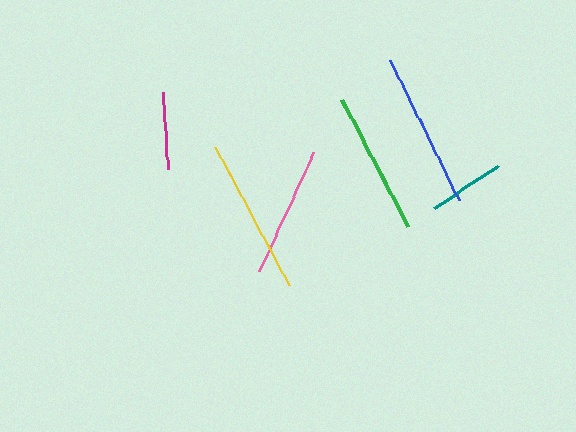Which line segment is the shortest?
The magenta line is the shortest at approximately 77 pixels.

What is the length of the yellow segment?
The yellow segment is approximately 156 pixels long.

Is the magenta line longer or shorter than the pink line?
The pink line is longer than the magenta line.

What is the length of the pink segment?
The pink segment is approximately 130 pixels long.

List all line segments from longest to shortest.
From longest to shortest: yellow, blue, green, pink, teal, magenta.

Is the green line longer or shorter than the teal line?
The green line is longer than the teal line.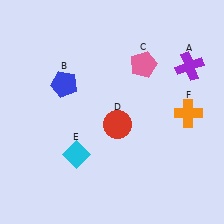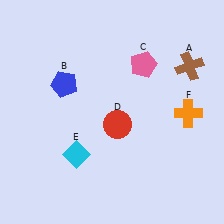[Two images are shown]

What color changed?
The cross (A) changed from purple in Image 1 to brown in Image 2.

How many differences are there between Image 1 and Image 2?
There is 1 difference between the two images.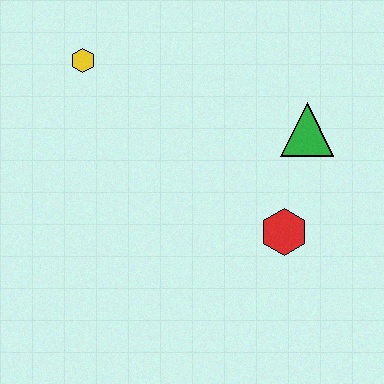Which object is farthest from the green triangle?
The yellow hexagon is farthest from the green triangle.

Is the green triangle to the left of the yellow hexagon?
No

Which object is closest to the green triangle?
The red hexagon is closest to the green triangle.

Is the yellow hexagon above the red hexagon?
Yes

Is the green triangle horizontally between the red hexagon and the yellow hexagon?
No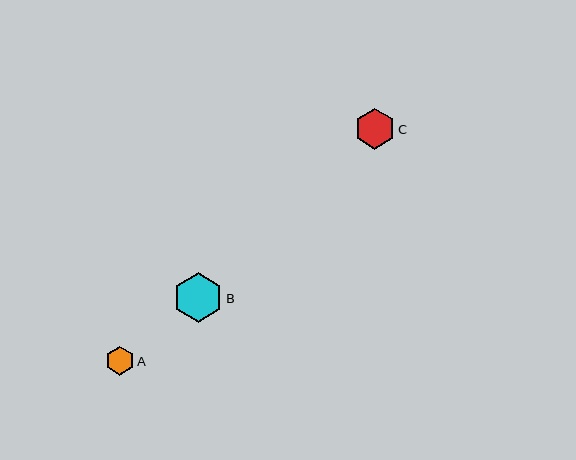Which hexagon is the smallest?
Hexagon A is the smallest with a size of approximately 29 pixels.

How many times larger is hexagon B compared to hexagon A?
Hexagon B is approximately 1.7 times the size of hexagon A.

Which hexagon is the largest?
Hexagon B is the largest with a size of approximately 49 pixels.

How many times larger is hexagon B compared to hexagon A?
Hexagon B is approximately 1.7 times the size of hexagon A.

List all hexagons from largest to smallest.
From largest to smallest: B, C, A.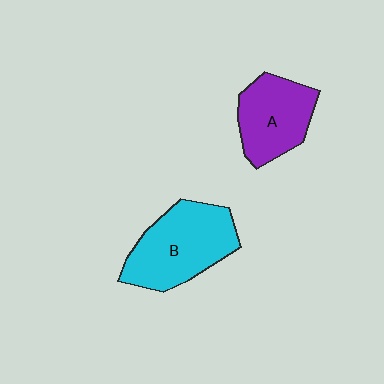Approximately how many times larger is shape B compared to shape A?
Approximately 1.3 times.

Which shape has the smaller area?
Shape A (purple).